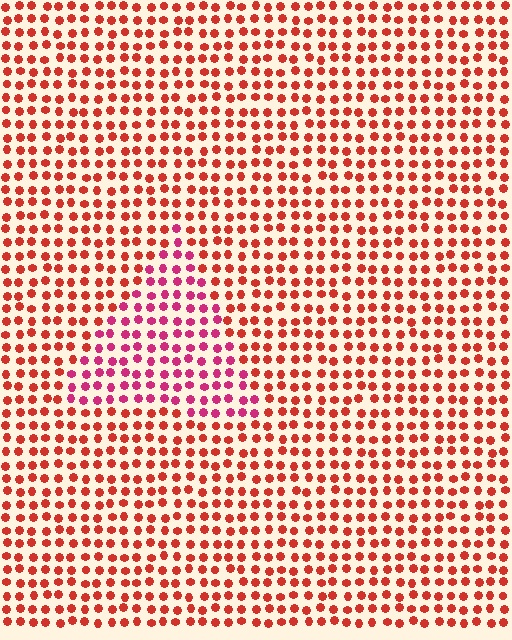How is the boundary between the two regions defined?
The boundary is defined purely by a slight shift in hue (about 33 degrees). Spacing, size, and orientation are identical on both sides.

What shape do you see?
I see a triangle.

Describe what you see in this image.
The image is filled with small red elements in a uniform arrangement. A triangle-shaped region is visible where the elements are tinted to a slightly different hue, forming a subtle color boundary.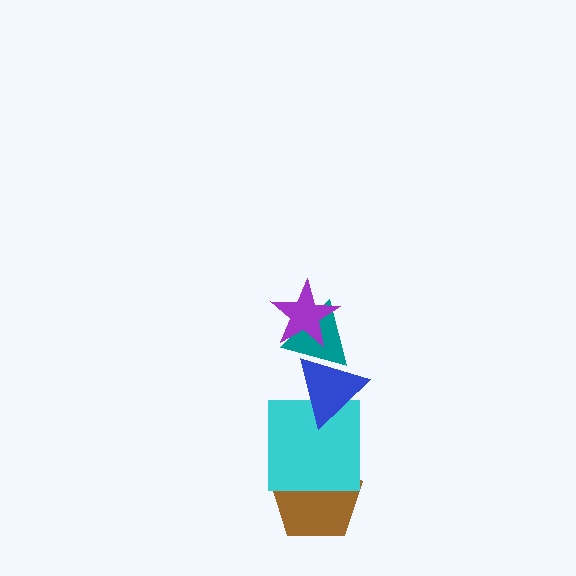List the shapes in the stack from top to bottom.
From top to bottom: the purple star, the teal triangle, the blue triangle, the cyan square, the brown pentagon.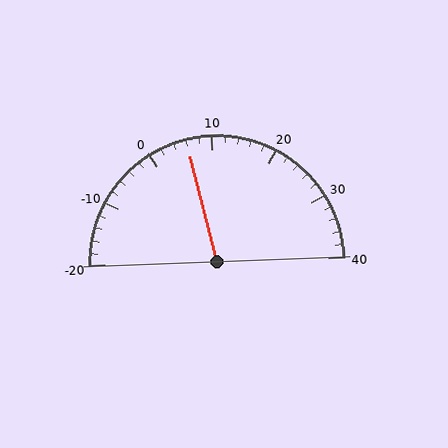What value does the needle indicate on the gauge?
The needle indicates approximately 6.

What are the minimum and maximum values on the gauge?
The gauge ranges from -20 to 40.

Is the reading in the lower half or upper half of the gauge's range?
The reading is in the lower half of the range (-20 to 40).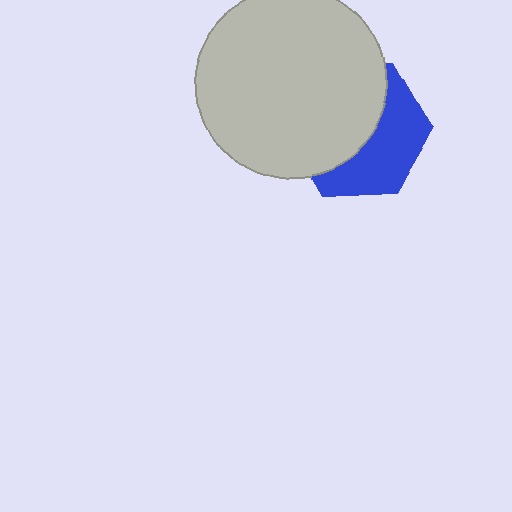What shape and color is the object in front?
The object in front is a light gray circle.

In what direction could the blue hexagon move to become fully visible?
The blue hexagon could move toward the lower-right. That would shift it out from behind the light gray circle entirely.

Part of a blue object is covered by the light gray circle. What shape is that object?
It is a hexagon.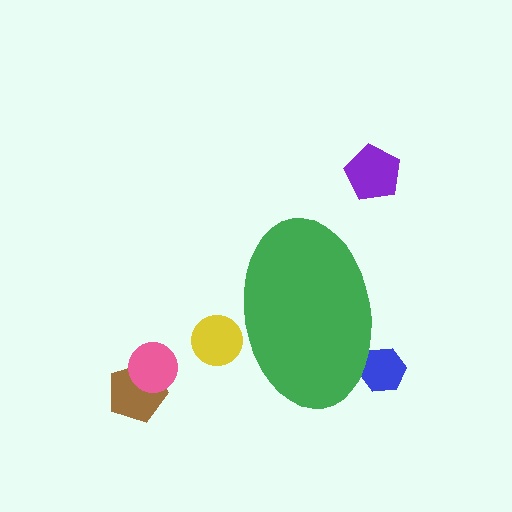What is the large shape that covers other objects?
A green ellipse.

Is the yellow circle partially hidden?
Yes, the yellow circle is partially hidden behind the green ellipse.